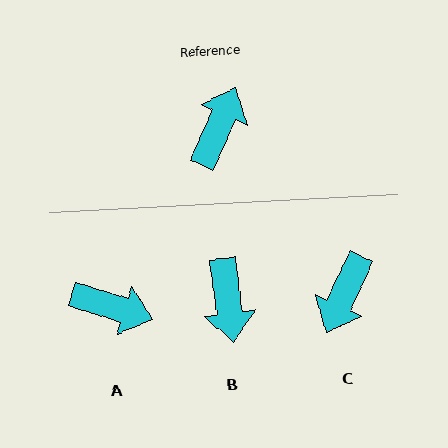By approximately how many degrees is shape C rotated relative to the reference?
Approximately 179 degrees counter-clockwise.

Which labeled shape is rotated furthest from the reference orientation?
C, about 179 degrees away.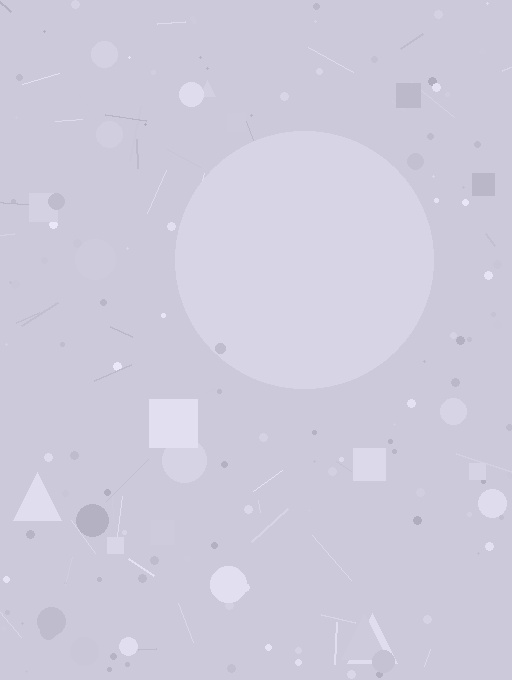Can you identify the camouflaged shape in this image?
The camouflaged shape is a circle.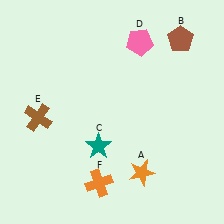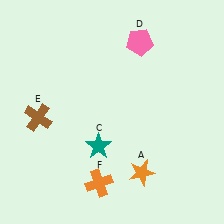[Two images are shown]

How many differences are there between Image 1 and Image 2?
There is 1 difference between the two images.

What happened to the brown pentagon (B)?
The brown pentagon (B) was removed in Image 2. It was in the top-right area of Image 1.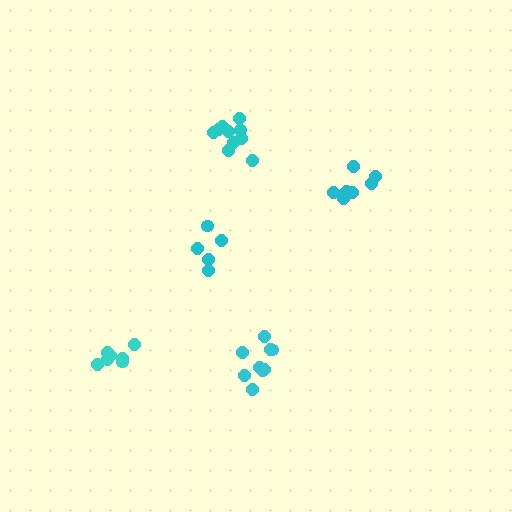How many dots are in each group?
Group 1: 7 dots, Group 2: 5 dots, Group 3: 7 dots, Group 4: 9 dots, Group 5: 10 dots (38 total).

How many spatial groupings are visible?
There are 5 spatial groupings.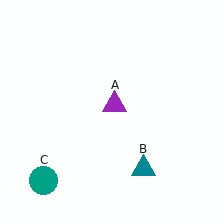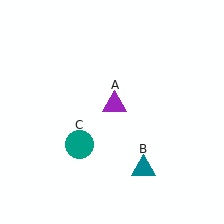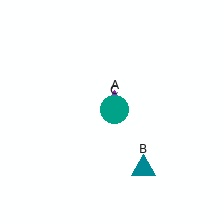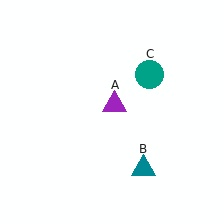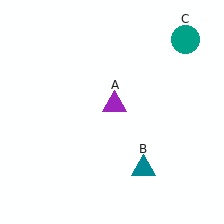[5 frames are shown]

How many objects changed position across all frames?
1 object changed position: teal circle (object C).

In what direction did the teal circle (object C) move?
The teal circle (object C) moved up and to the right.